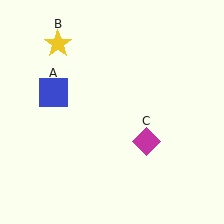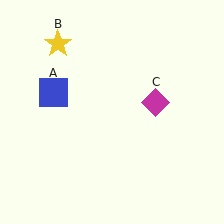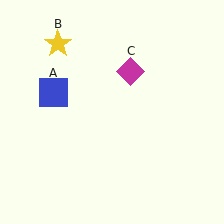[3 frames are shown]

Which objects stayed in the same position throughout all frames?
Blue square (object A) and yellow star (object B) remained stationary.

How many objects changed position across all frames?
1 object changed position: magenta diamond (object C).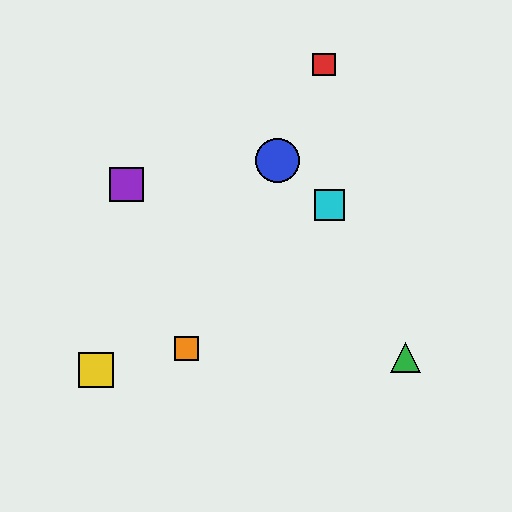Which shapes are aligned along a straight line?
The red square, the blue circle, the orange square are aligned along a straight line.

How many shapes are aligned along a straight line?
3 shapes (the red square, the blue circle, the orange square) are aligned along a straight line.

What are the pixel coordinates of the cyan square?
The cyan square is at (329, 205).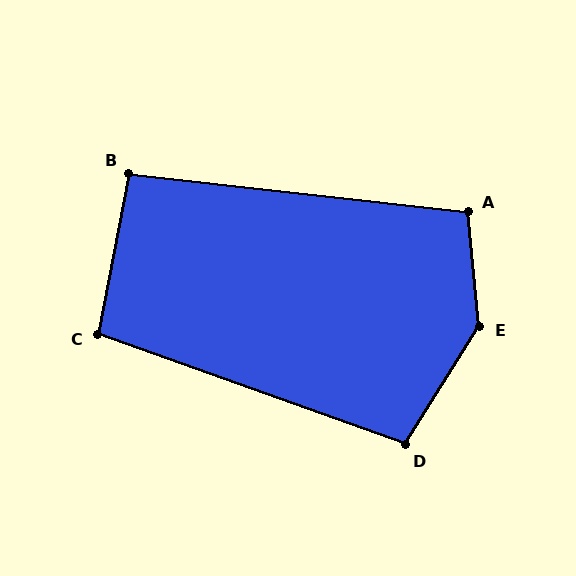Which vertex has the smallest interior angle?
B, at approximately 95 degrees.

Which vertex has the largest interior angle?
E, at approximately 142 degrees.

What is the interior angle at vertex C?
Approximately 99 degrees (obtuse).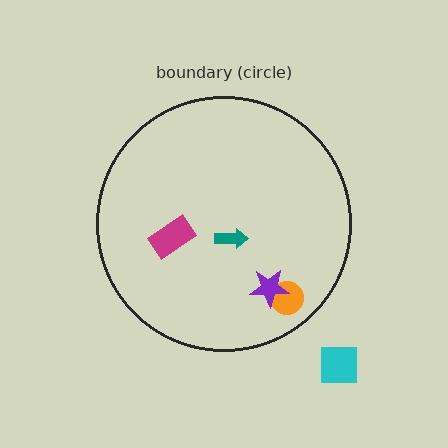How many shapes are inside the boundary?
4 inside, 1 outside.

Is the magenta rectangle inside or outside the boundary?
Inside.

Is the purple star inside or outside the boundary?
Inside.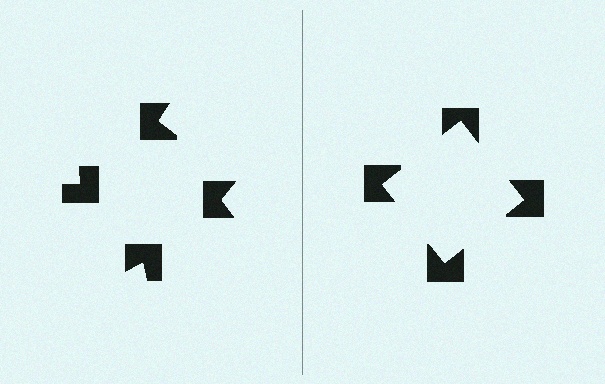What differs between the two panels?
The notched squares are positioned identically on both sides; only the wedge orientations differ. On the right they align to a square; on the left they are misaligned.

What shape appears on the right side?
An illusory square.